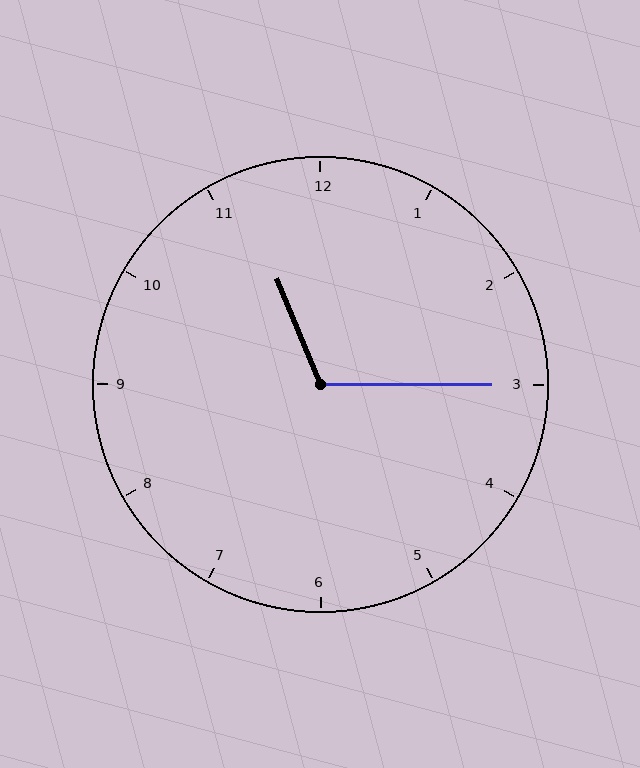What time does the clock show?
11:15.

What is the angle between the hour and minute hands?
Approximately 112 degrees.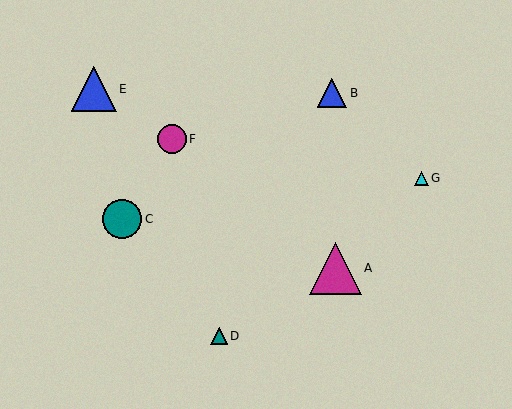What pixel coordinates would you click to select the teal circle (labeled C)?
Click at (122, 219) to select the teal circle C.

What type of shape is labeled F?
Shape F is a magenta circle.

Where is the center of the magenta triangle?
The center of the magenta triangle is at (335, 268).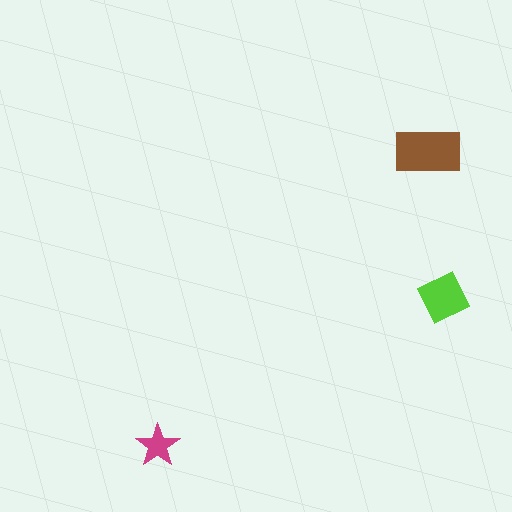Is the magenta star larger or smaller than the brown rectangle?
Smaller.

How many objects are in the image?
There are 3 objects in the image.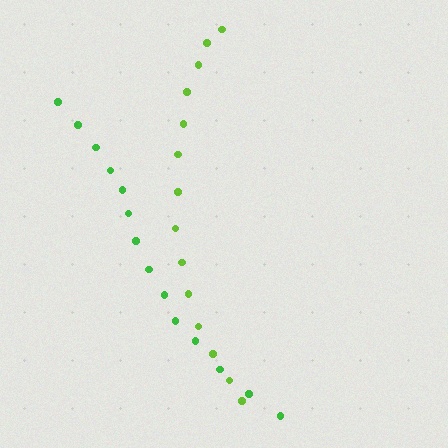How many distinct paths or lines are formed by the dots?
There are 2 distinct paths.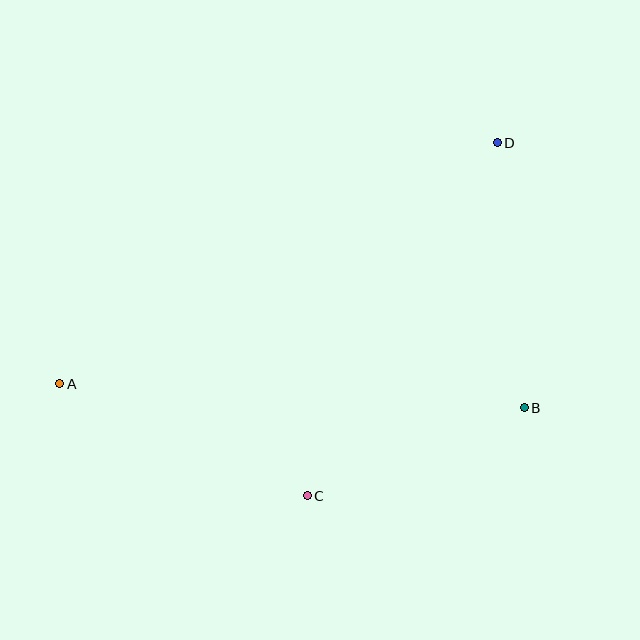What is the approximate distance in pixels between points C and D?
The distance between C and D is approximately 401 pixels.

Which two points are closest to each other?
Points B and C are closest to each other.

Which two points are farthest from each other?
Points A and D are farthest from each other.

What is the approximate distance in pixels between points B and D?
The distance between B and D is approximately 266 pixels.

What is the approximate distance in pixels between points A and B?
The distance between A and B is approximately 465 pixels.